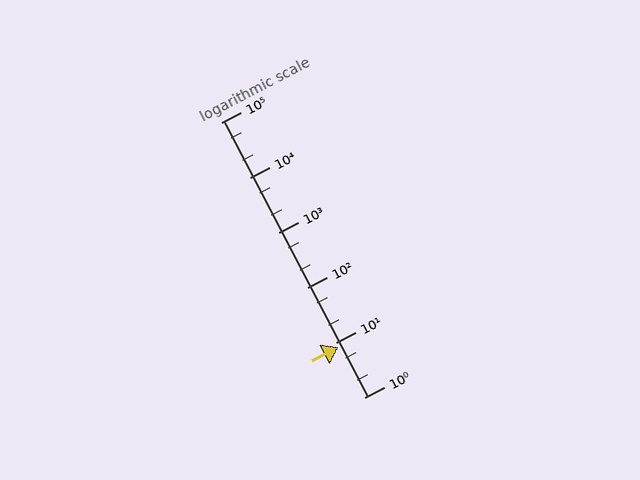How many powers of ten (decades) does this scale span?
The scale spans 5 decades, from 1 to 100000.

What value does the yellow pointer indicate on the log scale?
The pointer indicates approximately 8.1.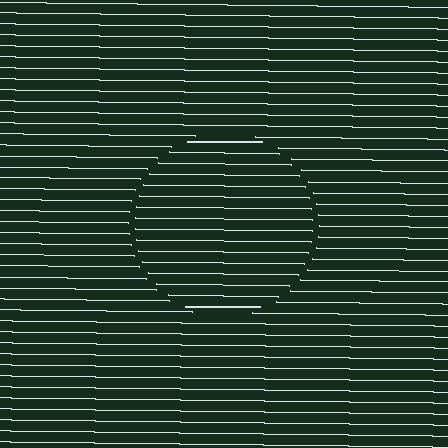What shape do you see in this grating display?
An illusory circle. The interior of the shape contains the same grating, shifted by half a period — the contour is defined by the phase discontinuity where line-ends from the inner and outer gratings abut.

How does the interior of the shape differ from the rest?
The interior of the shape contains the same grating, shifted by half a period — the contour is defined by the phase discontinuity where line-ends from the inner and outer gratings abut.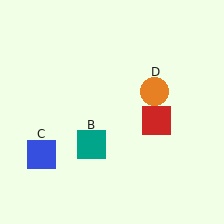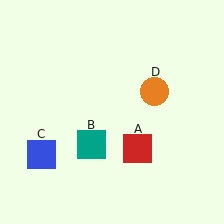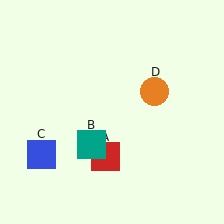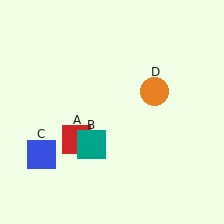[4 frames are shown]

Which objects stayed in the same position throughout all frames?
Teal square (object B) and blue square (object C) and orange circle (object D) remained stationary.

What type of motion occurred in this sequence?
The red square (object A) rotated clockwise around the center of the scene.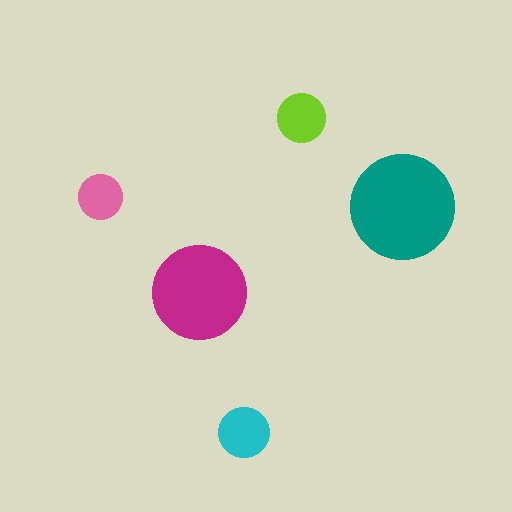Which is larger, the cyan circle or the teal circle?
The teal one.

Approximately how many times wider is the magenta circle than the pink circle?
About 2 times wider.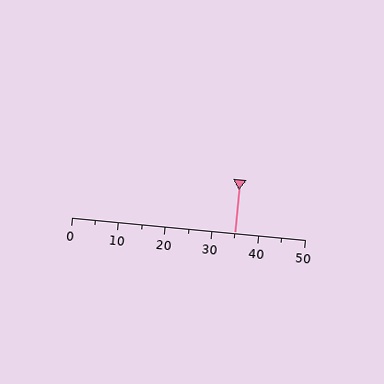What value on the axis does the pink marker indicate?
The marker indicates approximately 35.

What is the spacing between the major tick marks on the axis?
The major ticks are spaced 10 apart.